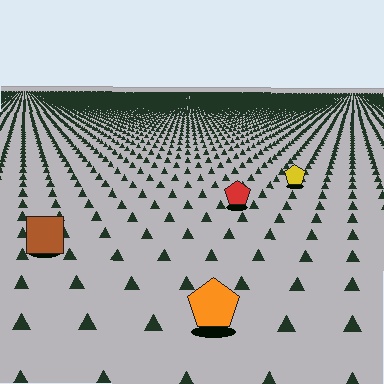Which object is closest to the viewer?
The orange pentagon is closest. The texture marks near it are larger and more spread out.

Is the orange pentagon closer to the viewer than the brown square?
Yes. The orange pentagon is closer — you can tell from the texture gradient: the ground texture is coarser near it.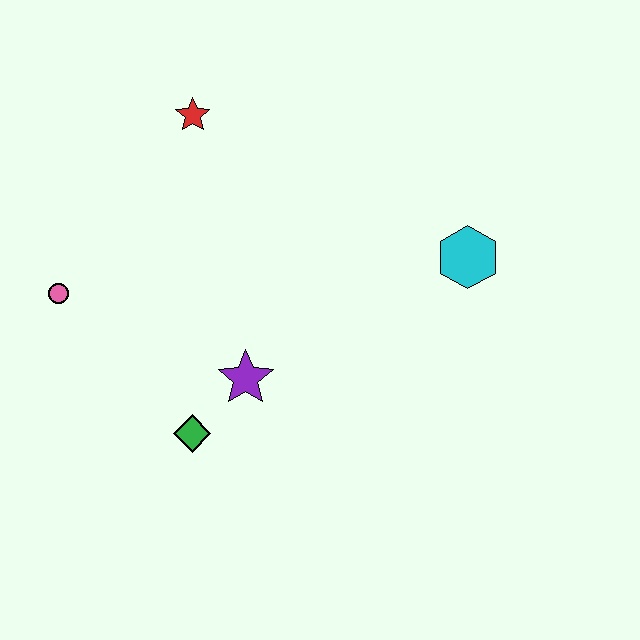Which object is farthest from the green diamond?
The cyan hexagon is farthest from the green diamond.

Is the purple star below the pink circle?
Yes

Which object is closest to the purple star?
The green diamond is closest to the purple star.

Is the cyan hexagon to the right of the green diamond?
Yes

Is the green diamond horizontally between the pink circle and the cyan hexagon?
Yes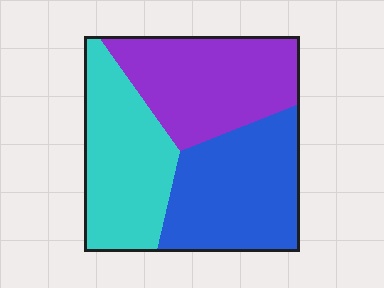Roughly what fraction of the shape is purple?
Purple takes up about one third (1/3) of the shape.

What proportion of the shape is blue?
Blue takes up about one third (1/3) of the shape.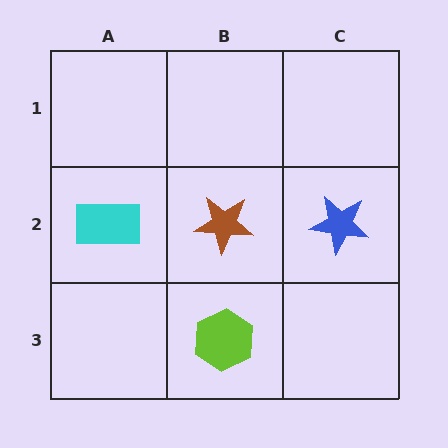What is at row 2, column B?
A brown star.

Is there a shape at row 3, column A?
No, that cell is empty.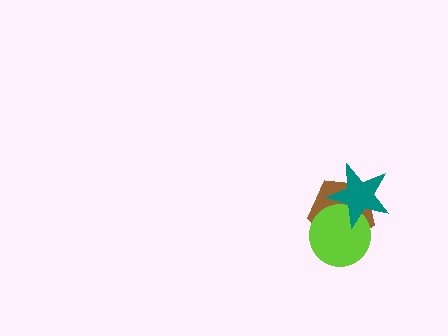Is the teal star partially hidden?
No, no other shape covers it.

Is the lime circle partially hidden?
Yes, it is partially covered by another shape.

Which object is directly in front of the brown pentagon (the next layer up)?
The lime circle is directly in front of the brown pentagon.